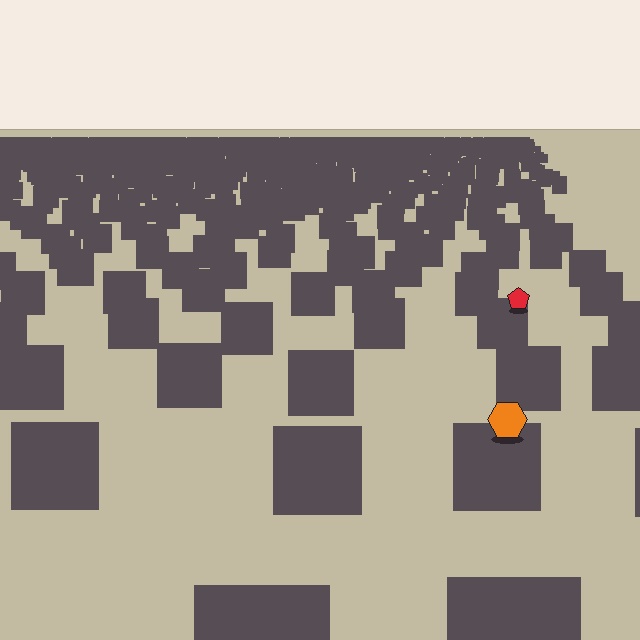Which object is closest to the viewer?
The orange hexagon is closest. The texture marks near it are larger and more spread out.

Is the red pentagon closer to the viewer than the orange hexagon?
No. The orange hexagon is closer — you can tell from the texture gradient: the ground texture is coarser near it.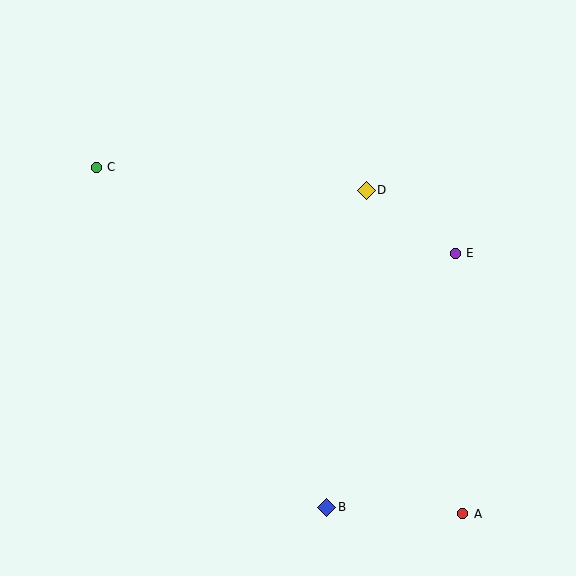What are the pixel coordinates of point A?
Point A is at (463, 514).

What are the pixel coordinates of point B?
Point B is at (327, 507).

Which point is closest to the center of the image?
Point D at (366, 190) is closest to the center.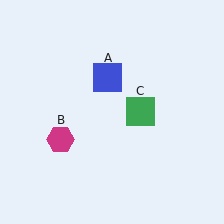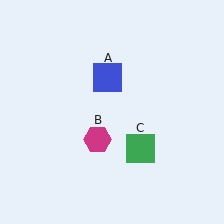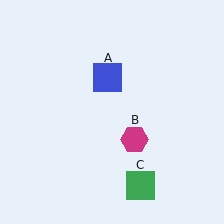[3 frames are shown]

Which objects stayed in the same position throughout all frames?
Blue square (object A) remained stationary.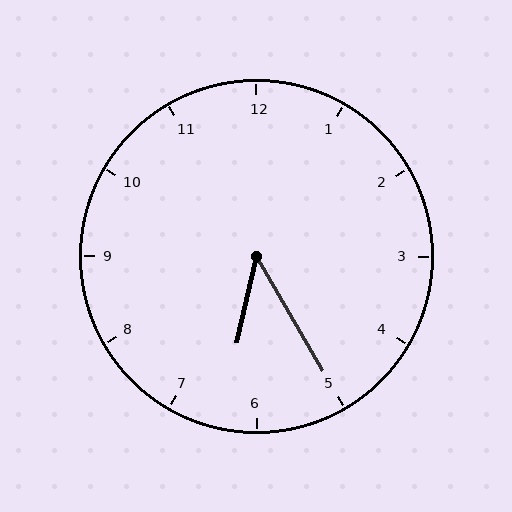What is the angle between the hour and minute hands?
Approximately 42 degrees.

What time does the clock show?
6:25.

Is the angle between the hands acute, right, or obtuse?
It is acute.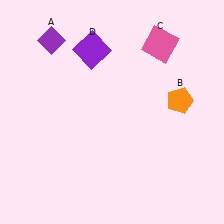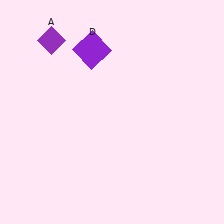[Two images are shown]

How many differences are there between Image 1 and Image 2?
There are 2 differences between the two images.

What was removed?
The pink square (C), the orange pentagon (B) were removed in Image 2.